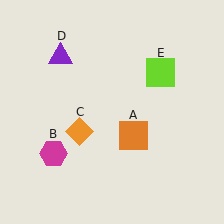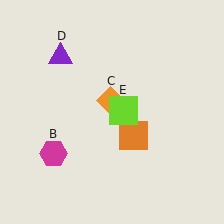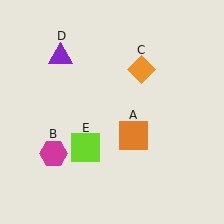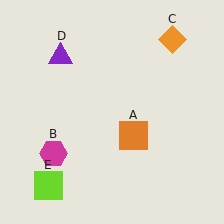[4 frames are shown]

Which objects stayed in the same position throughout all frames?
Orange square (object A) and magenta hexagon (object B) and purple triangle (object D) remained stationary.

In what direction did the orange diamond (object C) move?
The orange diamond (object C) moved up and to the right.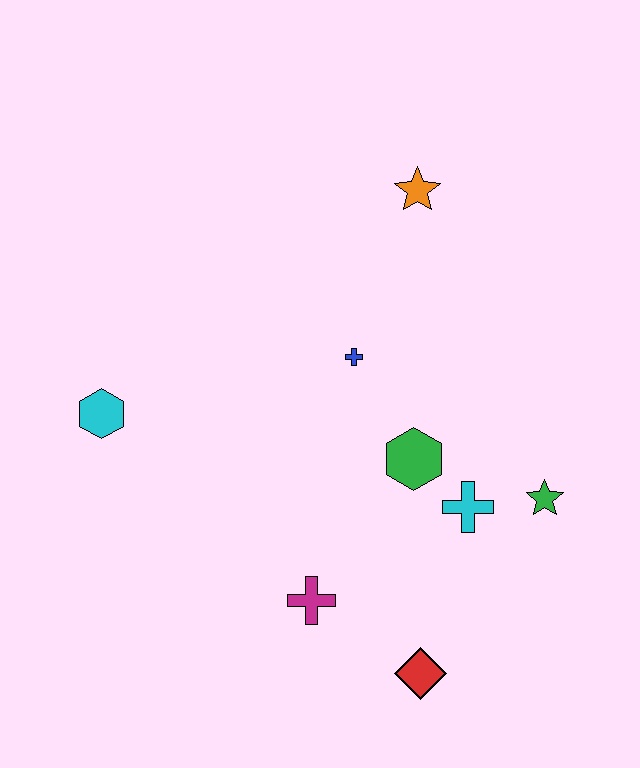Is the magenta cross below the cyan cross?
Yes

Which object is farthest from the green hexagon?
The cyan hexagon is farthest from the green hexagon.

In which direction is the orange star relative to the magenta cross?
The orange star is above the magenta cross.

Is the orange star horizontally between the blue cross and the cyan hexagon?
No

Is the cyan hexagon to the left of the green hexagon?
Yes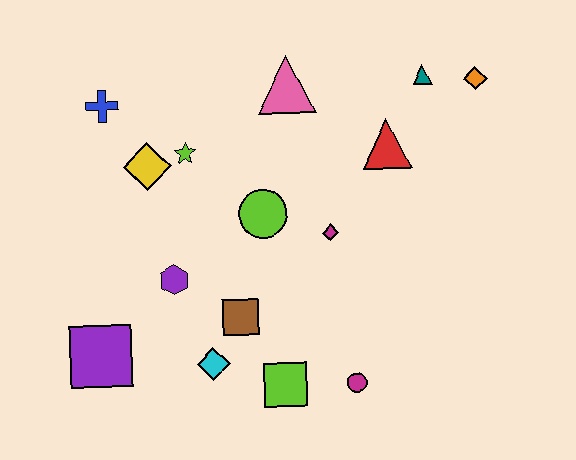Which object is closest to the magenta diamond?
The lime circle is closest to the magenta diamond.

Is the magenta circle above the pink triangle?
No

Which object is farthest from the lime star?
The orange diamond is farthest from the lime star.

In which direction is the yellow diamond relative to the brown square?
The yellow diamond is above the brown square.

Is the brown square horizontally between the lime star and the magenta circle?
Yes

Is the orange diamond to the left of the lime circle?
No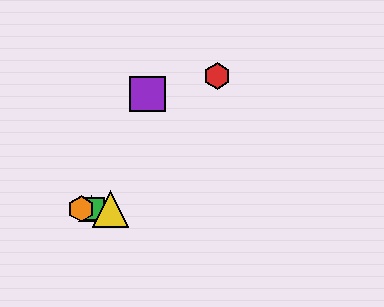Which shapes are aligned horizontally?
The blue triangle, the green square, the yellow triangle, the orange hexagon are aligned horizontally.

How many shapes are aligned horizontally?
4 shapes (the blue triangle, the green square, the yellow triangle, the orange hexagon) are aligned horizontally.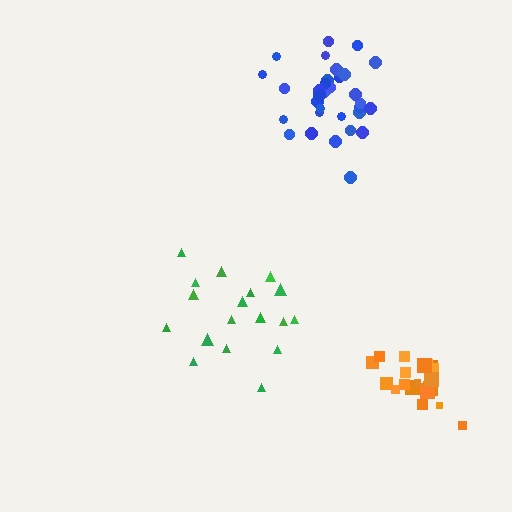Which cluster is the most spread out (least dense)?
Green.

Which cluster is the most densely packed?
Orange.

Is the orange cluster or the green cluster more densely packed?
Orange.